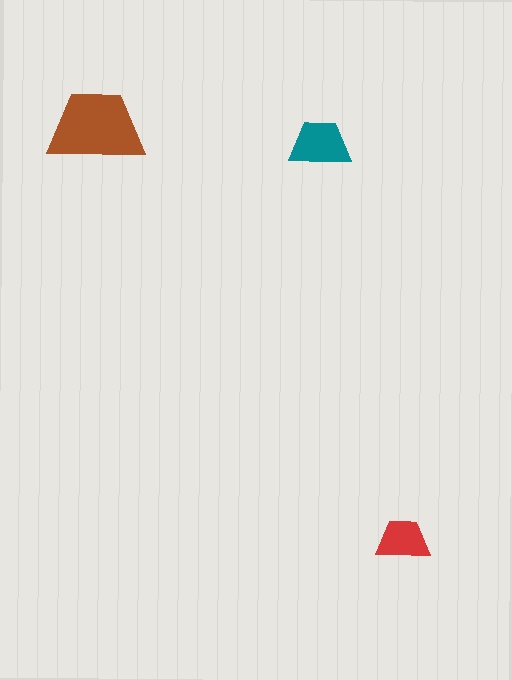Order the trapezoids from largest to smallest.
the brown one, the teal one, the red one.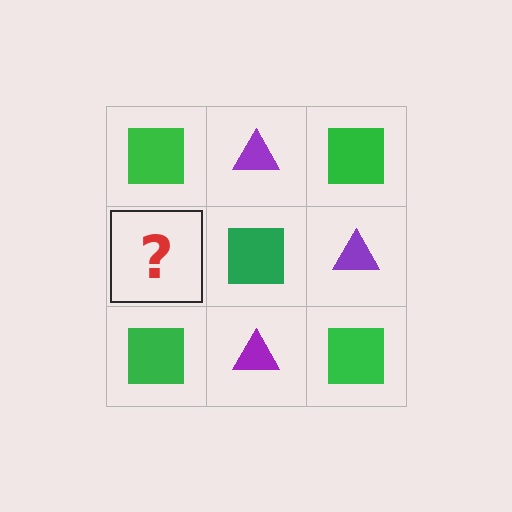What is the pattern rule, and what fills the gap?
The rule is that it alternates green square and purple triangle in a checkerboard pattern. The gap should be filled with a purple triangle.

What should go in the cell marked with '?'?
The missing cell should contain a purple triangle.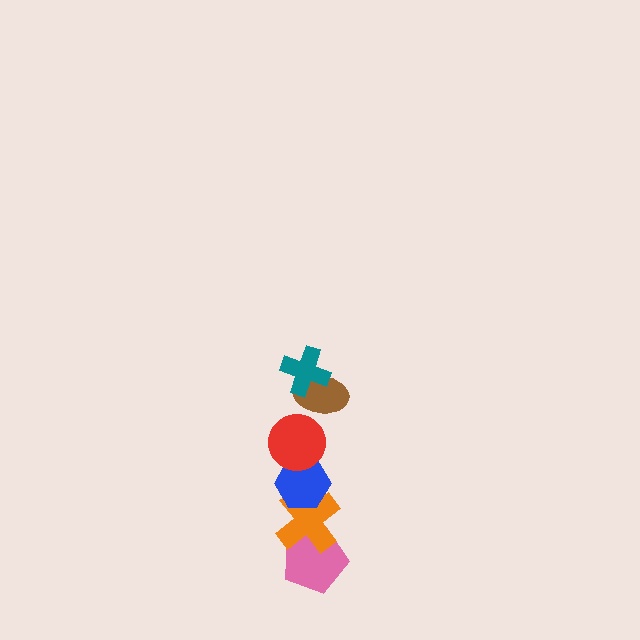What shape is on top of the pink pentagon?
The orange cross is on top of the pink pentagon.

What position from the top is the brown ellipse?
The brown ellipse is 2nd from the top.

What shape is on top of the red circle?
The brown ellipse is on top of the red circle.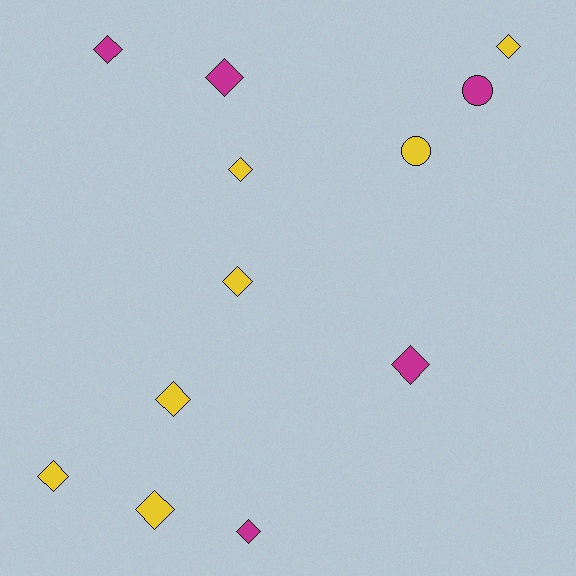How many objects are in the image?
There are 12 objects.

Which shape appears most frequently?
Diamond, with 10 objects.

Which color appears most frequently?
Yellow, with 7 objects.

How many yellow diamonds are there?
There are 6 yellow diamonds.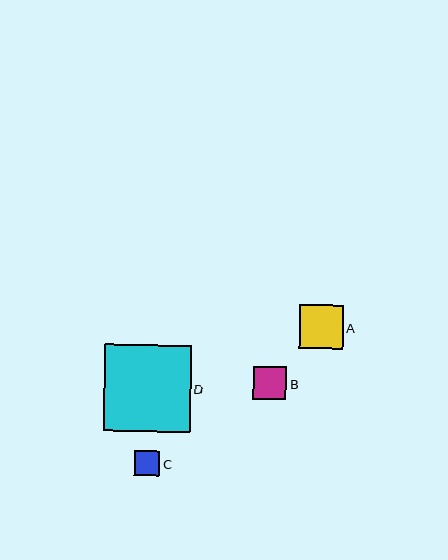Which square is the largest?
Square D is the largest with a size of approximately 87 pixels.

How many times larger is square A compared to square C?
Square A is approximately 1.7 times the size of square C.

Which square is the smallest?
Square C is the smallest with a size of approximately 25 pixels.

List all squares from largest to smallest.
From largest to smallest: D, A, B, C.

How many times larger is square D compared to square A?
Square D is approximately 2.0 times the size of square A.